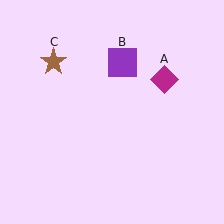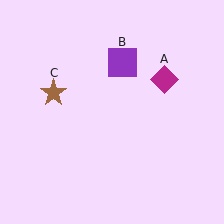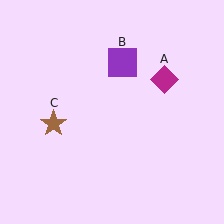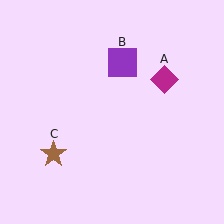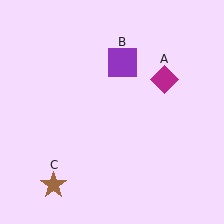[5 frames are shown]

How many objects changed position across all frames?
1 object changed position: brown star (object C).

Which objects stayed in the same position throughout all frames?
Magenta diamond (object A) and purple square (object B) remained stationary.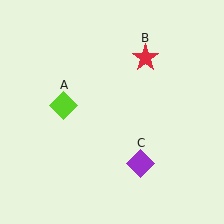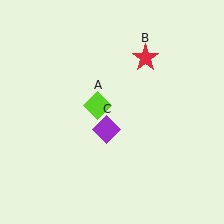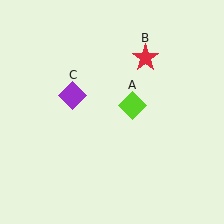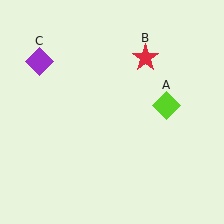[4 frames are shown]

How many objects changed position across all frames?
2 objects changed position: lime diamond (object A), purple diamond (object C).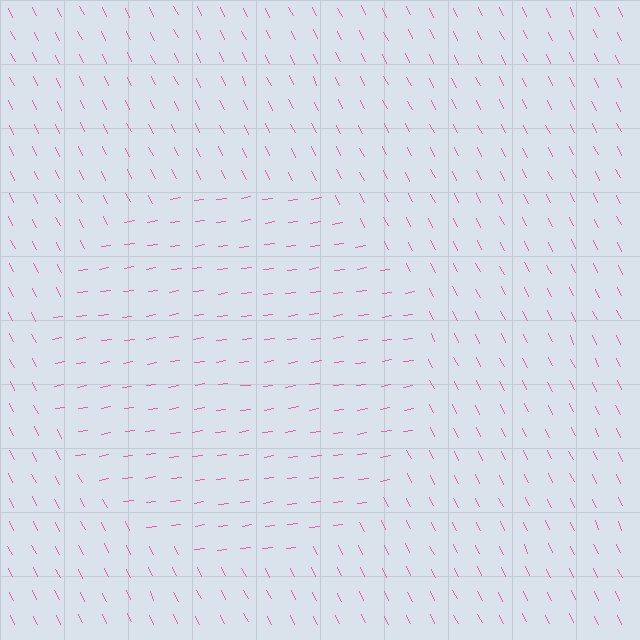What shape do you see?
I see a circle.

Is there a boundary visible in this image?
Yes, there is a texture boundary formed by a change in line orientation.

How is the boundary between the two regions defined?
The boundary is defined purely by a change in line orientation (approximately 72 degrees difference). All lines are the same color and thickness.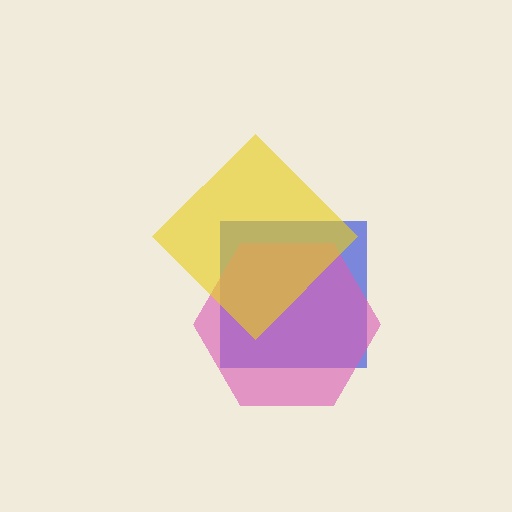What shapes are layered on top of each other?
The layered shapes are: a blue square, a pink hexagon, a yellow diamond.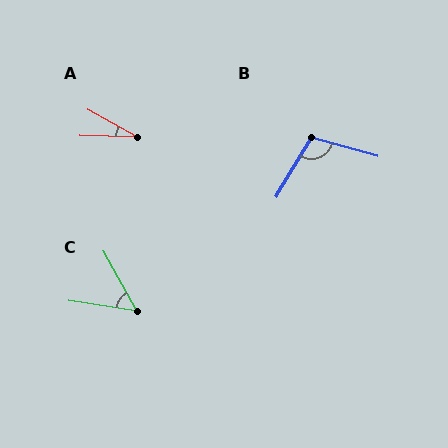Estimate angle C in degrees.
Approximately 52 degrees.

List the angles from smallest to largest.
A (28°), C (52°), B (105°).